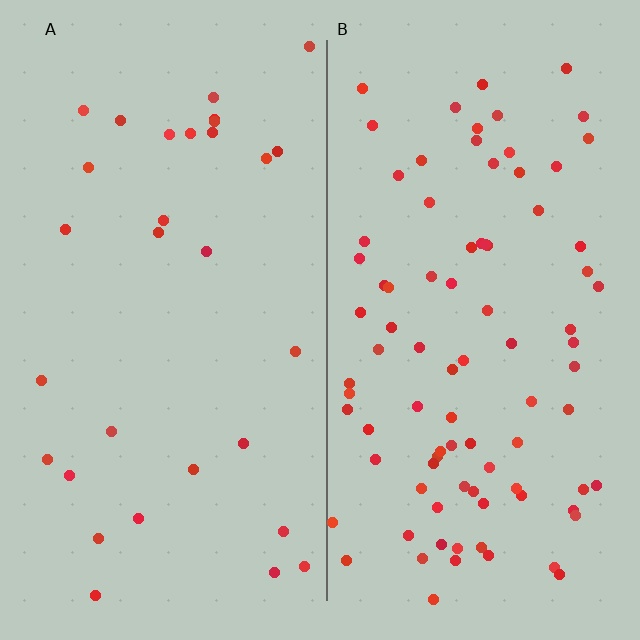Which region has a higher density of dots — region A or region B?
B (the right).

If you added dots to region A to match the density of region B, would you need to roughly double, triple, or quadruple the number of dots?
Approximately triple.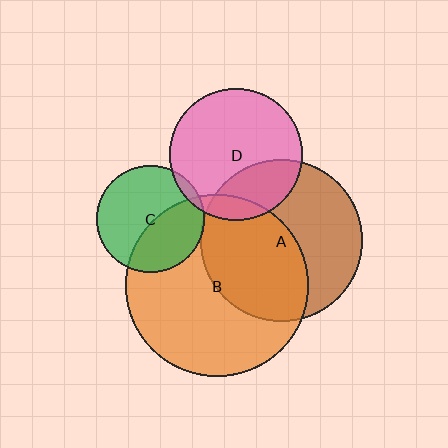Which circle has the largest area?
Circle B (orange).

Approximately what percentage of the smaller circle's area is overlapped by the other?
Approximately 5%.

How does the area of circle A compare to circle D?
Approximately 1.5 times.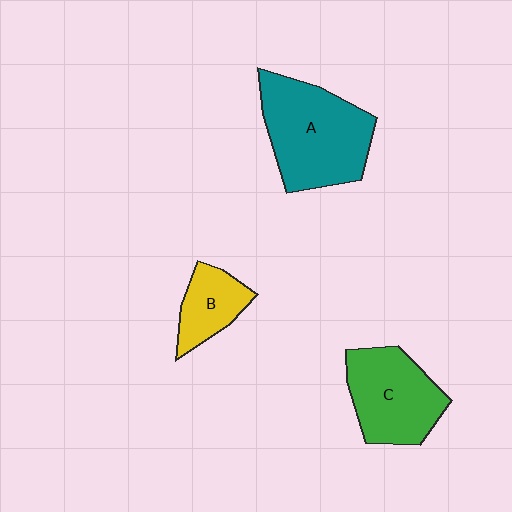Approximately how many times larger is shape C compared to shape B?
Approximately 1.8 times.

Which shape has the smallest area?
Shape B (yellow).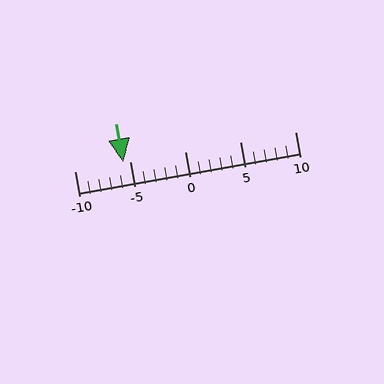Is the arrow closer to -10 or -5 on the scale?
The arrow is closer to -5.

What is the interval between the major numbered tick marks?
The major tick marks are spaced 5 units apart.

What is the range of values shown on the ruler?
The ruler shows values from -10 to 10.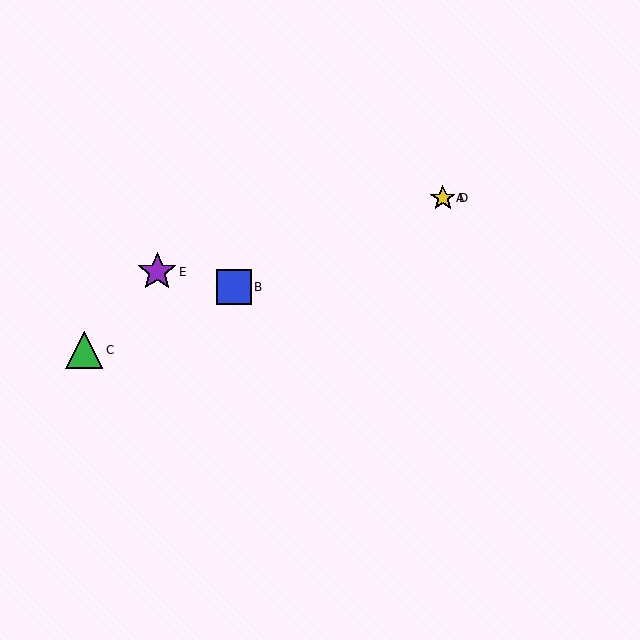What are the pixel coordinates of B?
Object B is at (234, 287).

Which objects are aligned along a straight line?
Objects A, B, C, D are aligned along a straight line.